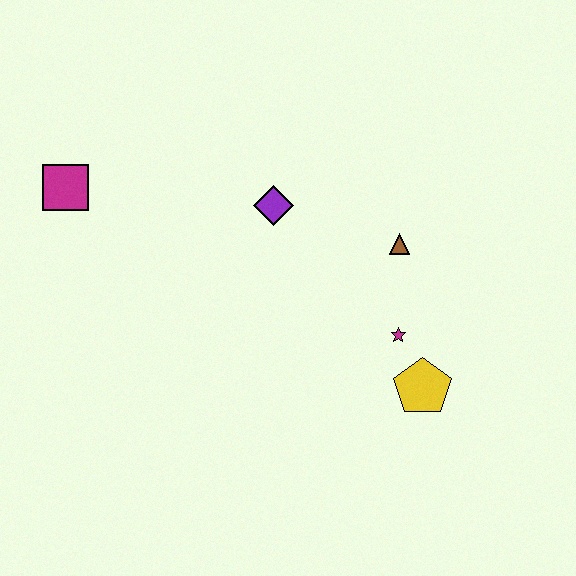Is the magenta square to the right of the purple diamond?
No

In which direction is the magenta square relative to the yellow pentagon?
The magenta square is to the left of the yellow pentagon.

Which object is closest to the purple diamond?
The brown triangle is closest to the purple diamond.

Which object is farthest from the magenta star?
The magenta square is farthest from the magenta star.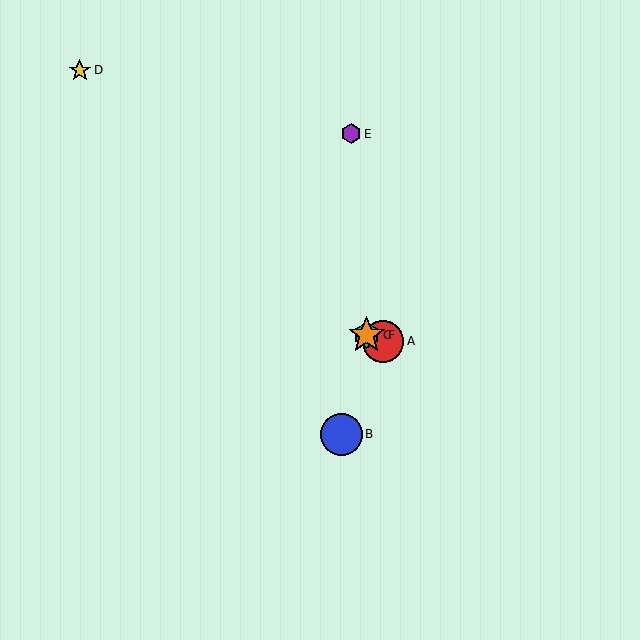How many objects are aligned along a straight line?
3 objects (A, C, F) are aligned along a straight line.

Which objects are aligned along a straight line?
Objects A, C, F are aligned along a straight line.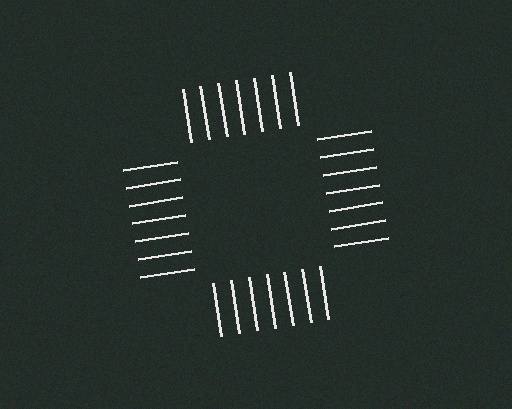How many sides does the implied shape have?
4 sides — the line-ends trace a square.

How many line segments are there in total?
28 — 7 along each of the 4 edges.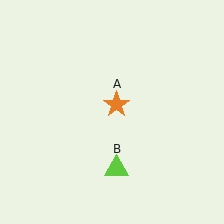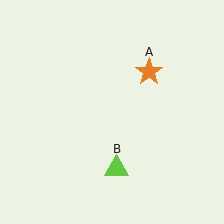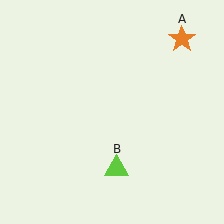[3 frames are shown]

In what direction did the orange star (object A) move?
The orange star (object A) moved up and to the right.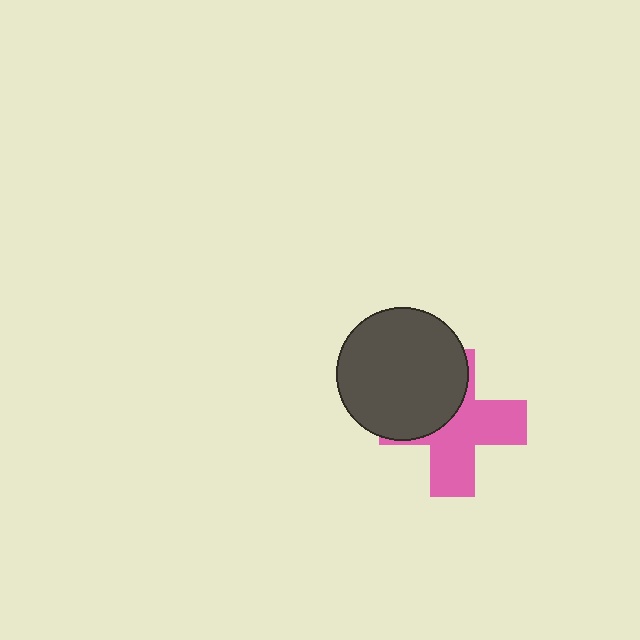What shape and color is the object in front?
The object in front is a dark gray circle.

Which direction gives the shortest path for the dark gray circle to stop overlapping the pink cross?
Moving toward the upper-left gives the shortest separation.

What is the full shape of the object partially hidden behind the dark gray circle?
The partially hidden object is a pink cross.